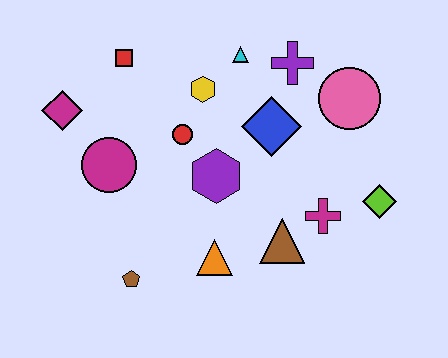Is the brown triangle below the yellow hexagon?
Yes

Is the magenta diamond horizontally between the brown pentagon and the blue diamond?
No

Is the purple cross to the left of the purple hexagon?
No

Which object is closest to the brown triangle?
The magenta cross is closest to the brown triangle.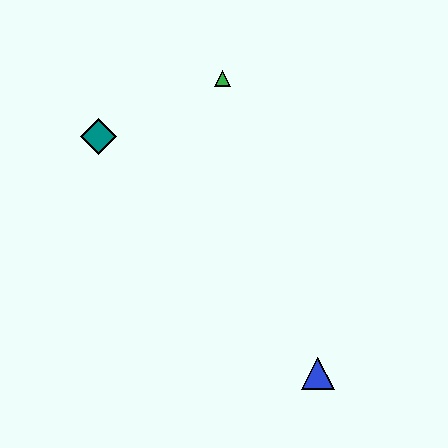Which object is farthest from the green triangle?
The blue triangle is farthest from the green triangle.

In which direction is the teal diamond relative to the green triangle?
The teal diamond is to the left of the green triangle.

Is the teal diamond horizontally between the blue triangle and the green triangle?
No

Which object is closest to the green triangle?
The teal diamond is closest to the green triangle.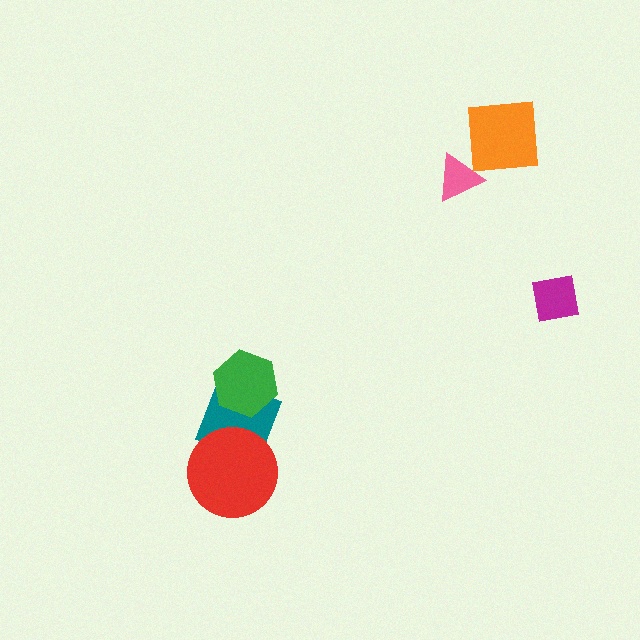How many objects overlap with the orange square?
1 object overlaps with the orange square.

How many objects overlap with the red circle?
1 object overlaps with the red circle.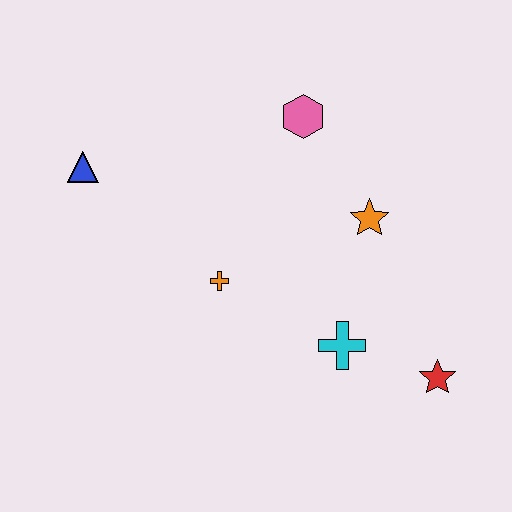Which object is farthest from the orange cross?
The red star is farthest from the orange cross.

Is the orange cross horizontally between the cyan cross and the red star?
No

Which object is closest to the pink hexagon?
The orange star is closest to the pink hexagon.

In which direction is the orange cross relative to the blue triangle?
The orange cross is to the right of the blue triangle.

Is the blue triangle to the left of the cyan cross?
Yes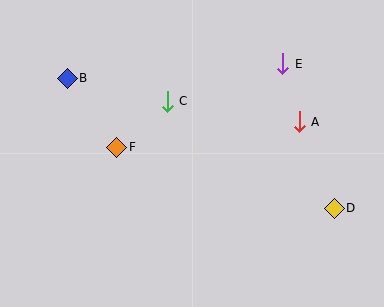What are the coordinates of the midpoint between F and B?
The midpoint between F and B is at (92, 113).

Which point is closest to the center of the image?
Point C at (167, 101) is closest to the center.